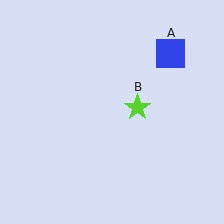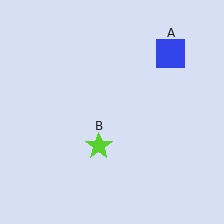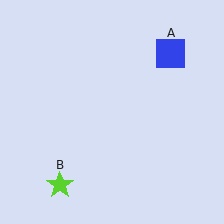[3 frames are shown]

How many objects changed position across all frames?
1 object changed position: lime star (object B).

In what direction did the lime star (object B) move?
The lime star (object B) moved down and to the left.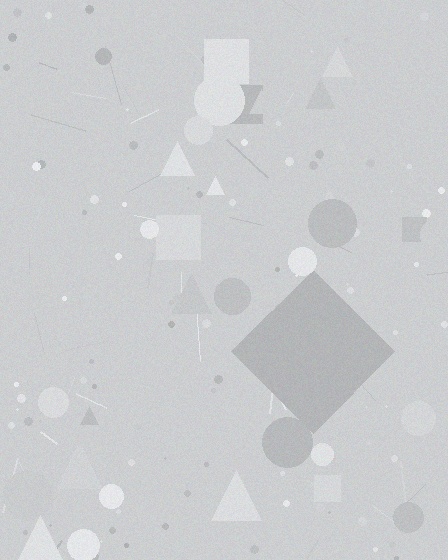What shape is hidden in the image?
A diamond is hidden in the image.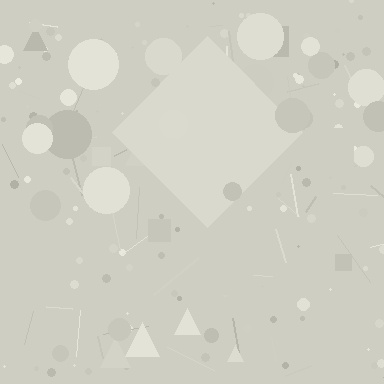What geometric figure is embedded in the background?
A diamond is embedded in the background.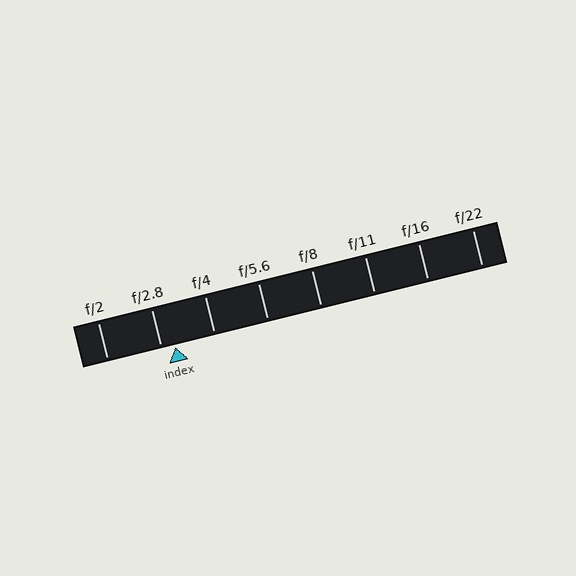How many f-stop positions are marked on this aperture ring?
There are 8 f-stop positions marked.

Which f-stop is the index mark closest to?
The index mark is closest to f/2.8.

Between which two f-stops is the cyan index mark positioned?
The index mark is between f/2.8 and f/4.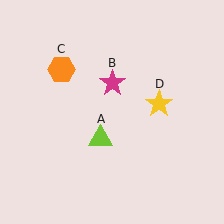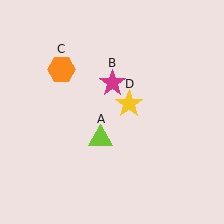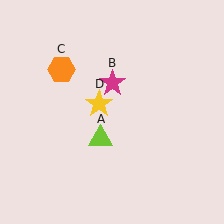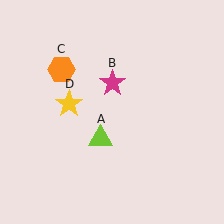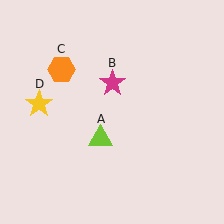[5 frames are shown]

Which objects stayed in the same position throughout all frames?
Lime triangle (object A) and magenta star (object B) and orange hexagon (object C) remained stationary.